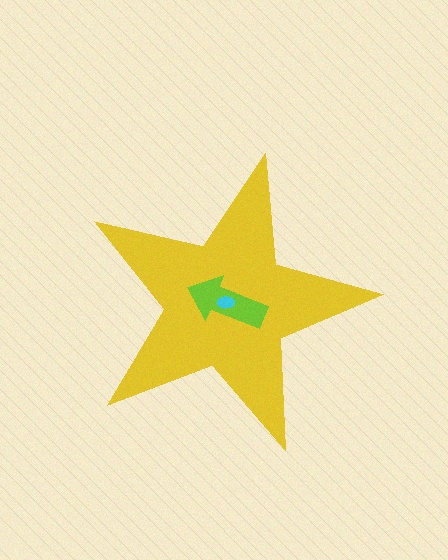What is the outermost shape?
The yellow star.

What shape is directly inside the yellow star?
The lime arrow.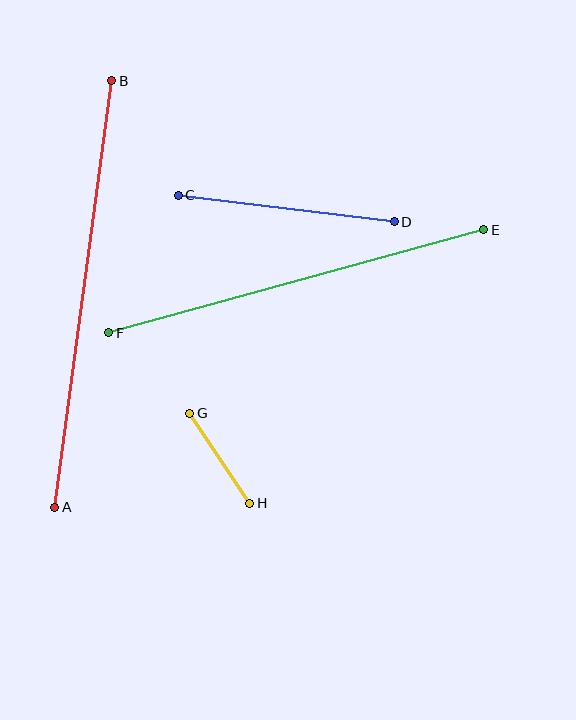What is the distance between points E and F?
The distance is approximately 389 pixels.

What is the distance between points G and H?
The distance is approximately 108 pixels.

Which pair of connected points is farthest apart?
Points A and B are farthest apart.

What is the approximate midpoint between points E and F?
The midpoint is at approximately (296, 281) pixels.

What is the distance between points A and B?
The distance is approximately 430 pixels.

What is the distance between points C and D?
The distance is approximately 218 pixels.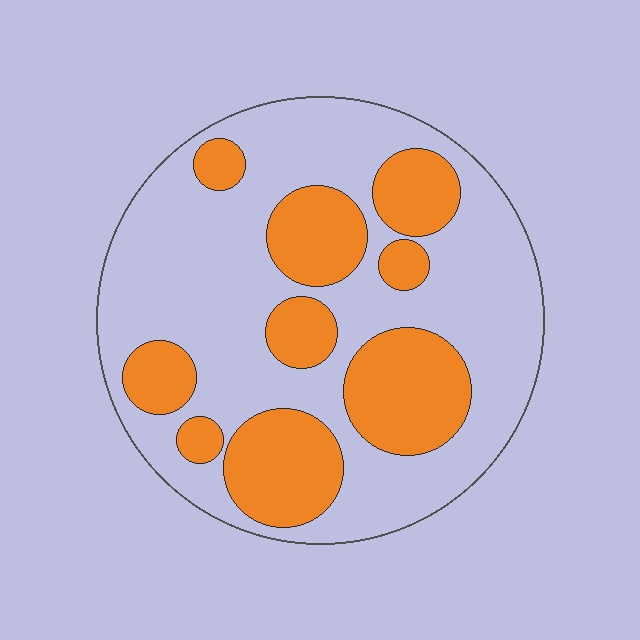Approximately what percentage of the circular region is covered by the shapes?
Approximately 35%.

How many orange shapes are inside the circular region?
9.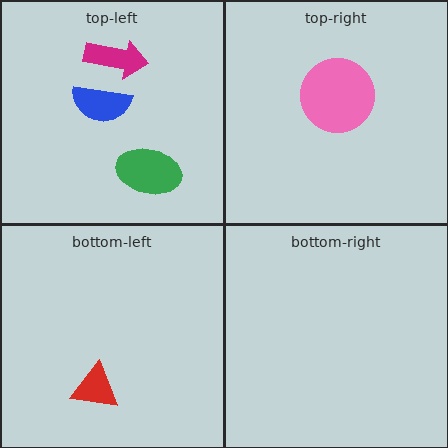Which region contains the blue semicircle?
The top-left region.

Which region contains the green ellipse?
The top-left region.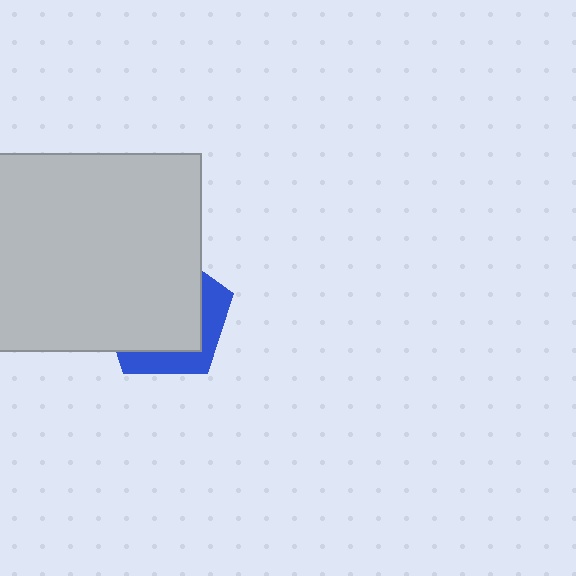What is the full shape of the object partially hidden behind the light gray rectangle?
The partially hidden object is a blue pentagon.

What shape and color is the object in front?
The object in front is a light gray rectangle.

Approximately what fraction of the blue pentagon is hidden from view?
Roughly 69% of the blue pentagon is hidden behind the light gray rectangle.